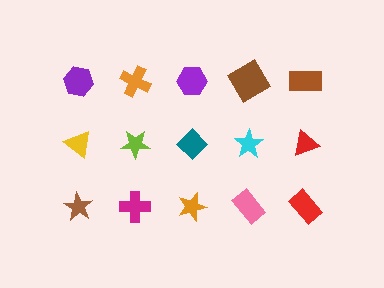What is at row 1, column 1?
A purple hexagon.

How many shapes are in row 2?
5 shapes.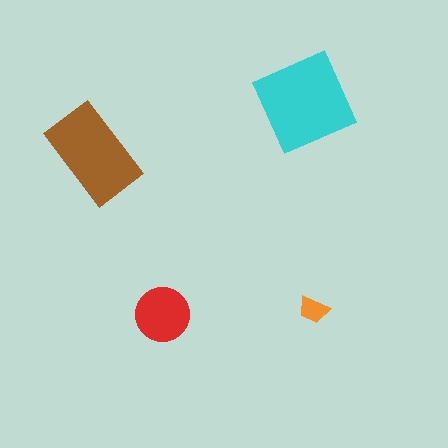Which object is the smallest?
The orange trapezoid.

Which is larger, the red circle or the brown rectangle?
The brown rectangle.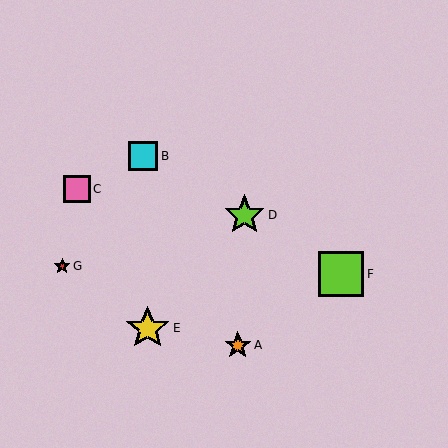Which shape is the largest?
The lime square (labeled F) is the largest.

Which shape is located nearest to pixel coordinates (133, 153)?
The cyan square (labeled B) at (143, 156) is nearest to that location.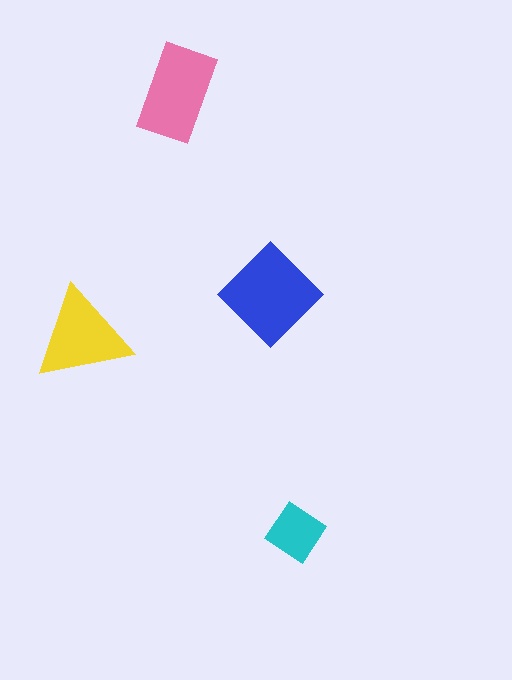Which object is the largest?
The blue diamond.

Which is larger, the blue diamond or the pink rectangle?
The blue diamond.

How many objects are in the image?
There are 4 objects in the image.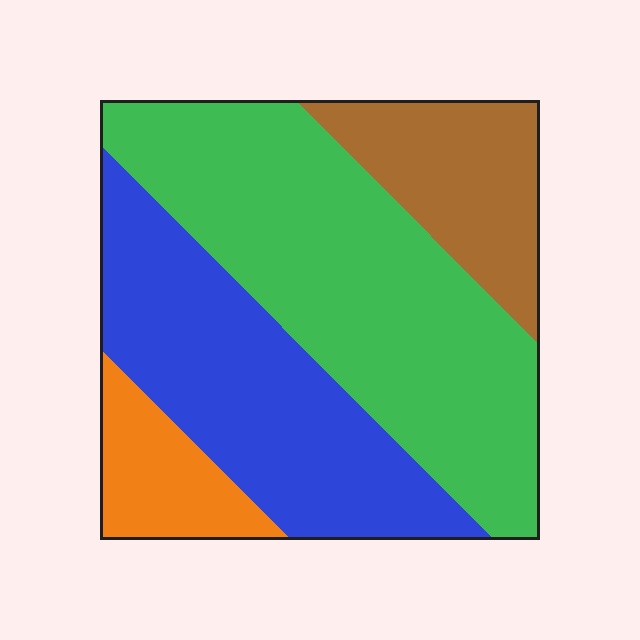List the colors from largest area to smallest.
From largest to smallest: green, blue, brown, orange.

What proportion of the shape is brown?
Brown covers around 15% of the shape.